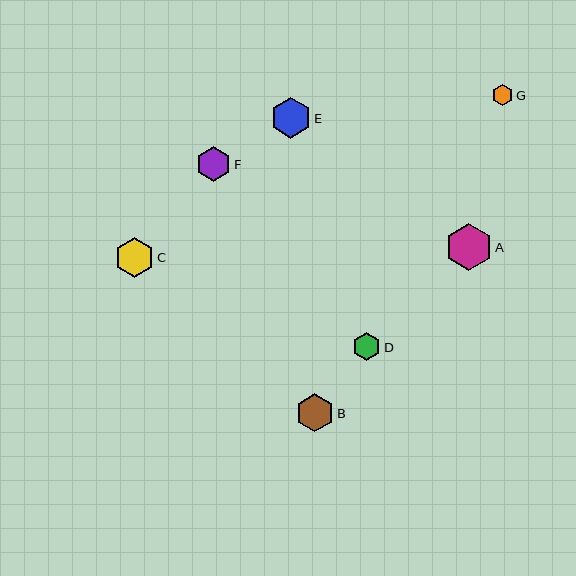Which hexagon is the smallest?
Hexagon G is the smallest with a size of approximately 21 pixels.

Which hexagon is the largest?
Hexagon A is the largest with a size of approximately 47 pixels.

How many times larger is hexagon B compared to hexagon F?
Hexagon B is approximately 1.1 times the size of hexagon F.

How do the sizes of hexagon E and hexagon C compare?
Hexagon E and hexagon C are approximately the same size.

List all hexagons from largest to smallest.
From largest to smallest: A, E, C, B, F, D, G.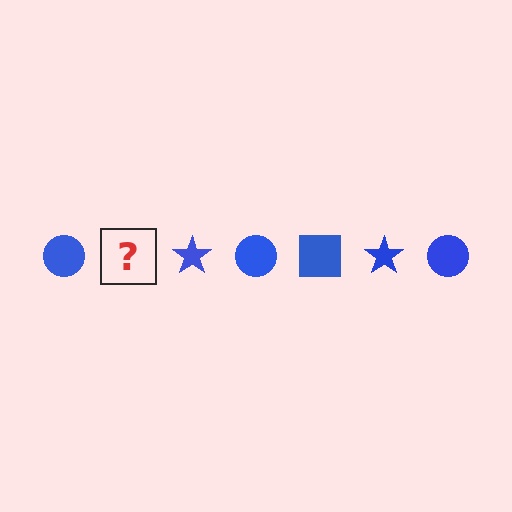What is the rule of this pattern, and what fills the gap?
The rule is that the pattern cycles through circle, square, star shapes in blue. The gap should be filled with a blue square.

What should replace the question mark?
The question mark should be replaced with a blue square.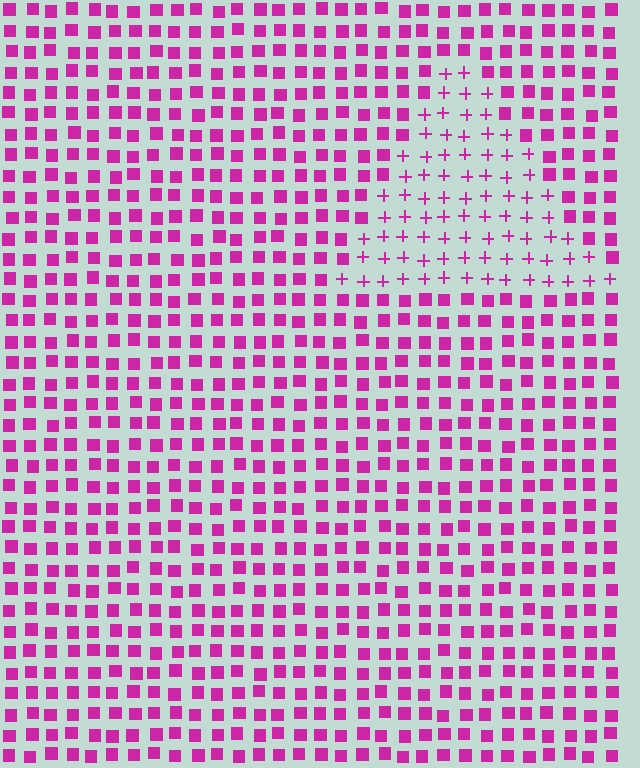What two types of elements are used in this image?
The image uses plus signs inside the triangle region and squares outside it.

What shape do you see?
I see a triangle.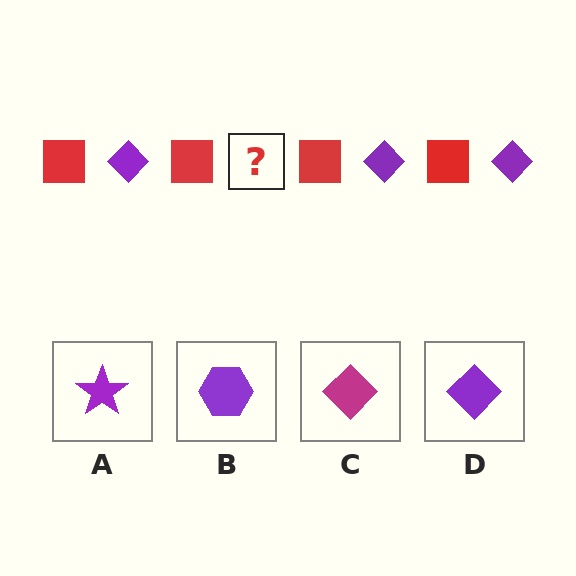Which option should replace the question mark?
Option D.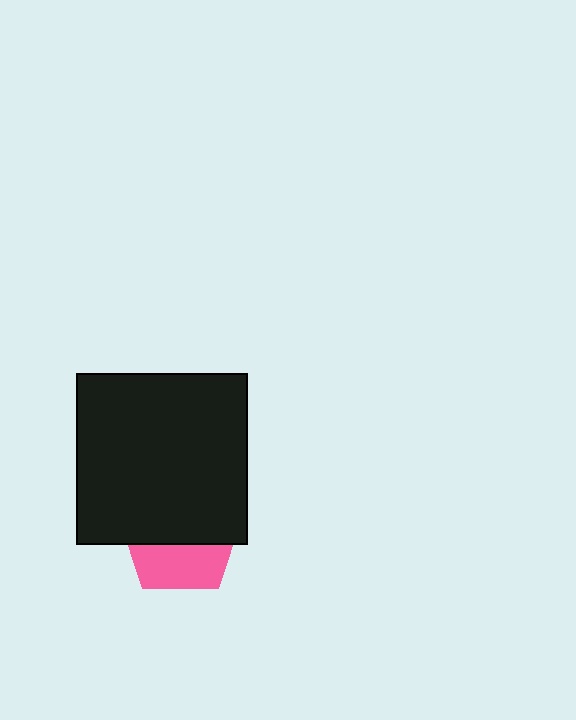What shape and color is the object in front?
The object in front is a black square.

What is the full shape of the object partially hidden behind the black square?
The partially hidden object is a pink pentagon.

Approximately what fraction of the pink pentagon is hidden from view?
Roughly 61% of the pink pentagon is hidden behind the black square.